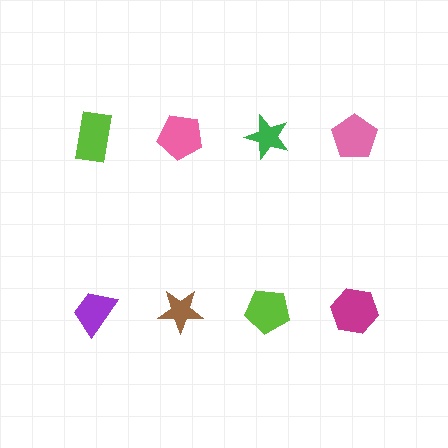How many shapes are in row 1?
4 shapes.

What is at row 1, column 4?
A pink pentagon.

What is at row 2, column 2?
A brown star.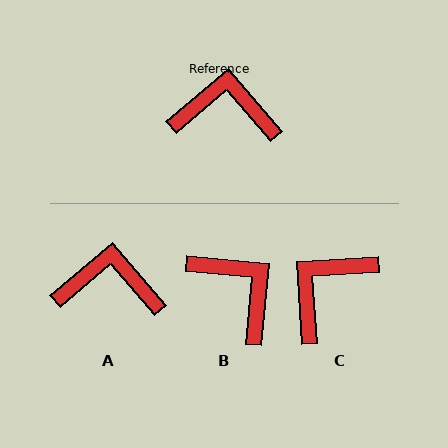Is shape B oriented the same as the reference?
No, it is off by about 46 degrees.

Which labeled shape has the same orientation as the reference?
A.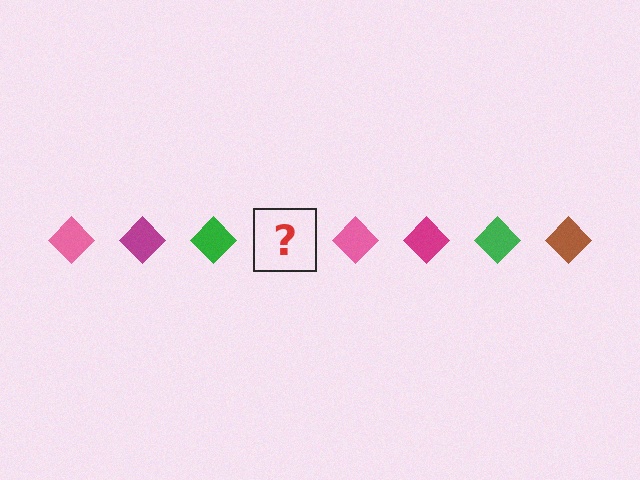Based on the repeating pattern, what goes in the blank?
The blank should be a brown diamond.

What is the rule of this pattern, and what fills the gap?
The rule is that the pattern cycles through pink, magenta, green, brown diamonds. The gap should be filled with a brown diamond.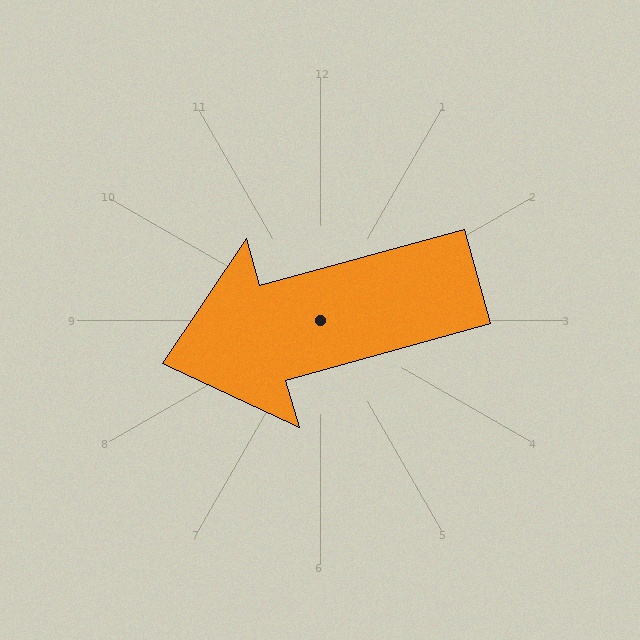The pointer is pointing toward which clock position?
Roughly 8 o'clock.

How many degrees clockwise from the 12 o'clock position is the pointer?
Approximately 254 degrees.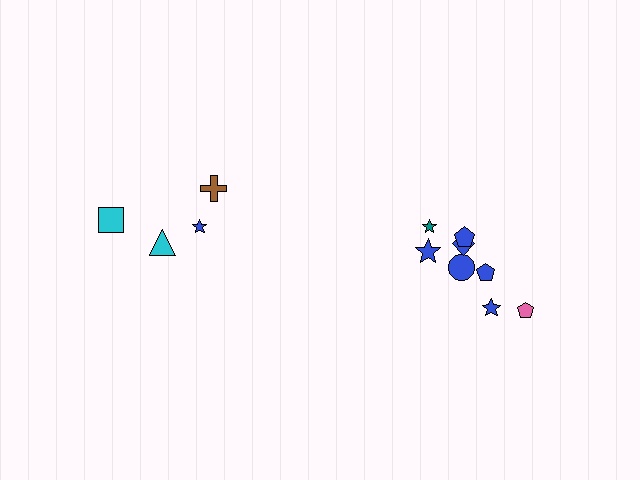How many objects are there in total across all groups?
There are 12 objects.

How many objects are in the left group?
There are 4 objects.